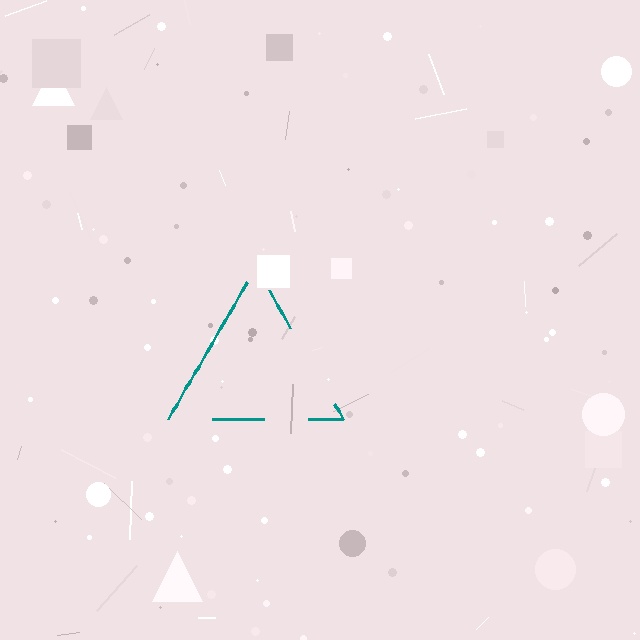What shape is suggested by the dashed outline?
The dashed outline suggests a triangle.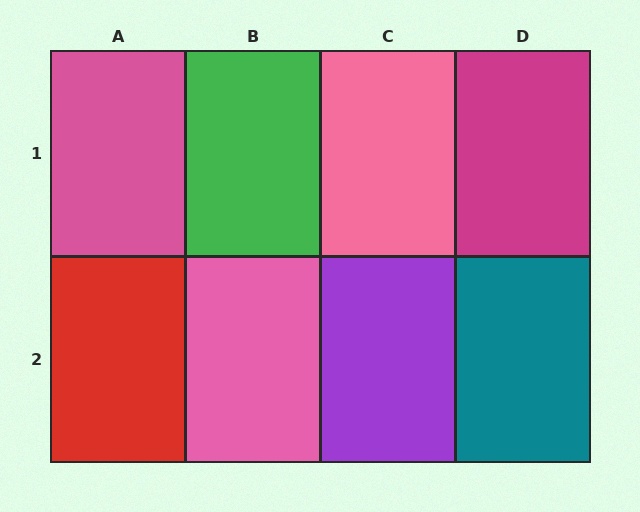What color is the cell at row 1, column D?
Magenta.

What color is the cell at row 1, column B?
Green.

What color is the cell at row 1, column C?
Pink.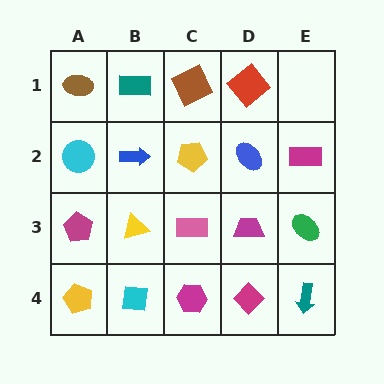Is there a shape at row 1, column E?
No, that cell is empty.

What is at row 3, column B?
A yellow triangle.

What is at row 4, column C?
A magenta hexagon.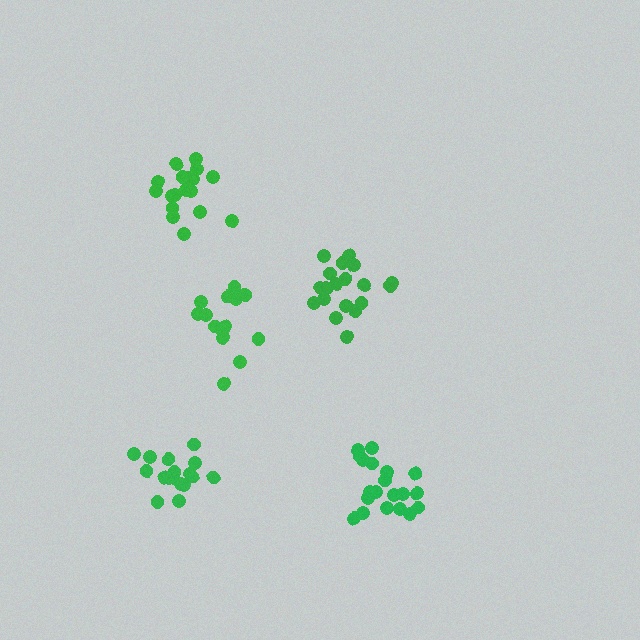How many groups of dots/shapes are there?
There are 5 groups.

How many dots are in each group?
Group 1: 17 dots, Group 2: 19 dots, Group 3: 15 dots, Group 4: 19 dots, Group 5: 20 dots (90 total).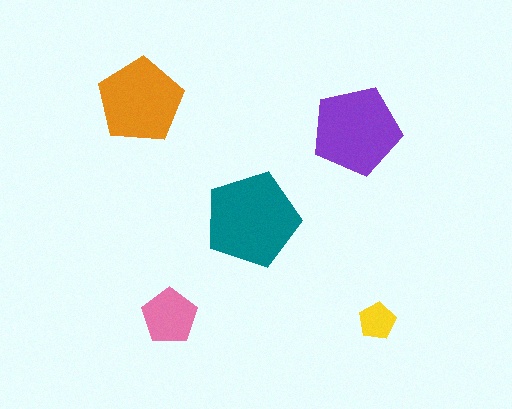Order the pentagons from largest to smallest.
the teal one, the purple one, the orange one, the pink one, the yellow one.